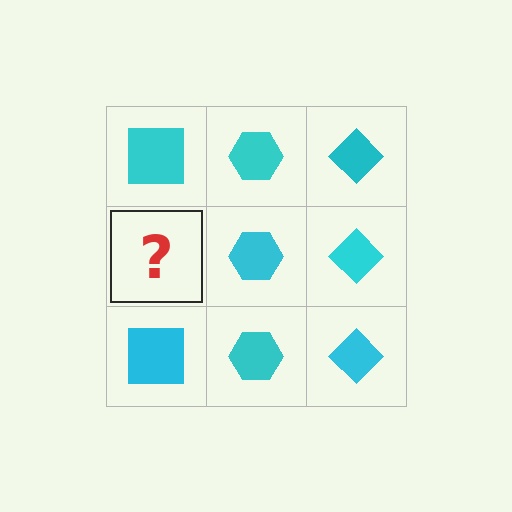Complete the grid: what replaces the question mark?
The question mark should be replaced with a cyan square.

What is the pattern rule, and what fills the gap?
The rule is that each column has a consistent shape. The gap should be filled with a cyan square.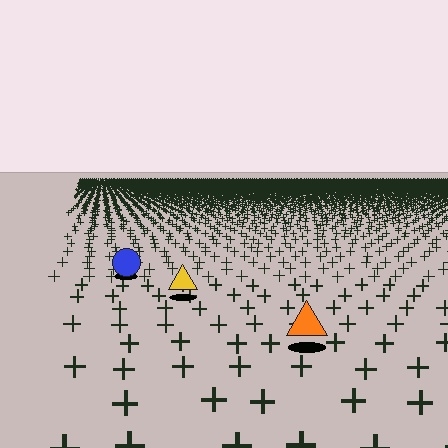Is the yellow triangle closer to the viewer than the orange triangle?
No. The orange triangle is closer — you can tell from the texture gradient: the ground texture is coarser near it.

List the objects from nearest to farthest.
From nearest to farthest: the orange triangle, the yellow triangle, the blue circle.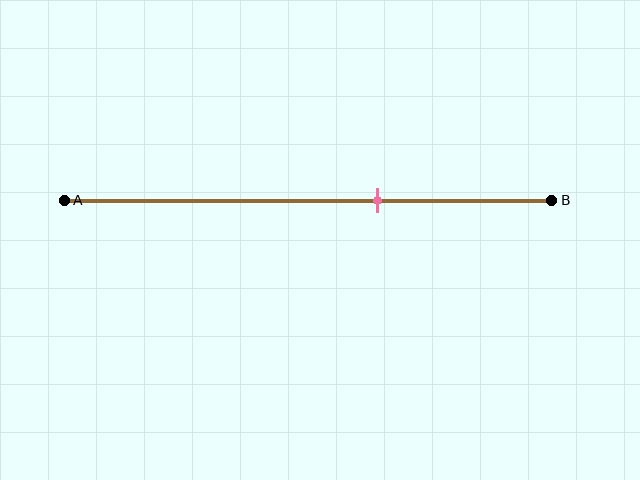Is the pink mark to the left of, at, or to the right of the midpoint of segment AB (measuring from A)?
The pink mark is to the right of the midpoint of segment AB.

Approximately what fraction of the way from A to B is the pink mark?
The pink mark is approximately 65% of the way from A to B.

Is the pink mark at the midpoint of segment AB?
No, the mark is at about 65% from A, not at the 50% midpoint.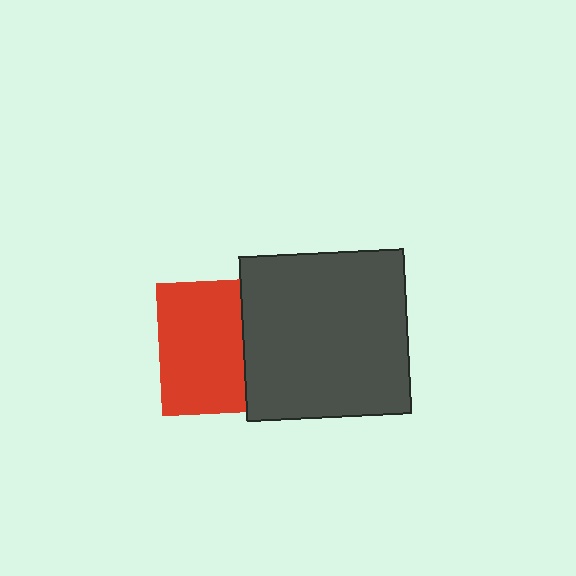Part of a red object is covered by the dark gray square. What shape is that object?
It is a square.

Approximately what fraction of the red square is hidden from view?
Roughly 36% of the red square is hidden behind the dark gray square.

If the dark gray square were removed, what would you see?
You would see the complete red square.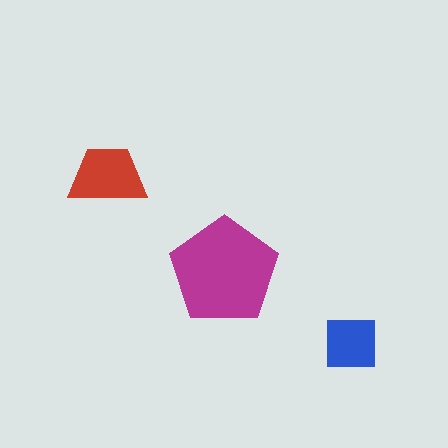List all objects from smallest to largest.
The blue square, the red trapezoid, the magenta pentagon.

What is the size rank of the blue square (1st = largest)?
3rd.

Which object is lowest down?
The blue square is bottommost.